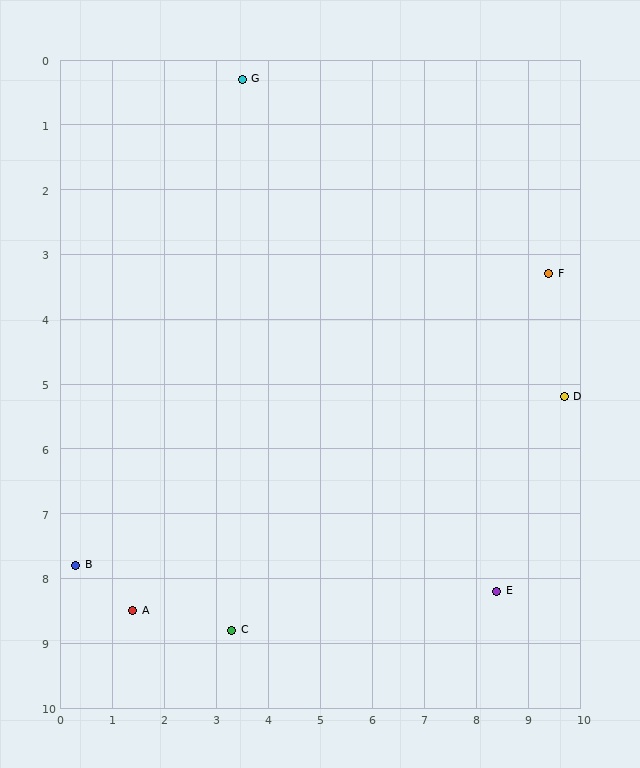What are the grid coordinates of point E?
Point E is at approximately (8.4, 8.2).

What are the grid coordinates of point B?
Point B is at approximately (0.3, 7.8).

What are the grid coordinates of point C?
Point C is at approximately (3.3, 8.8).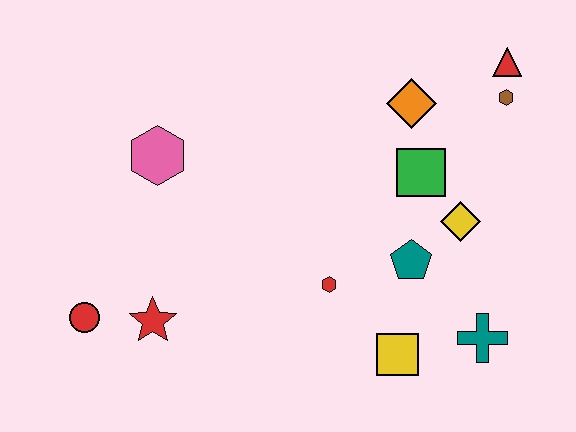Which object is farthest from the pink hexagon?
The teal cross is farthest from the pink hexagon.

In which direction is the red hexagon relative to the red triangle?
The red hexagon is below the red triangle.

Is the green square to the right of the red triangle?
No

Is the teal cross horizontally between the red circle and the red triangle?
Yes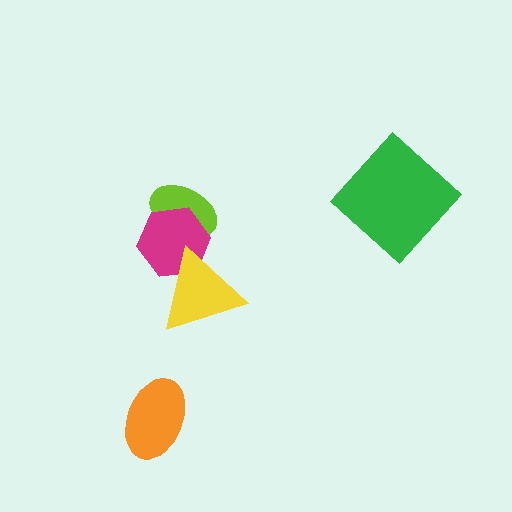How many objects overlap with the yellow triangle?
1 object overlaps with the yellow triangle.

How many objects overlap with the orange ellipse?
0 objects overlap with the orange ellipse.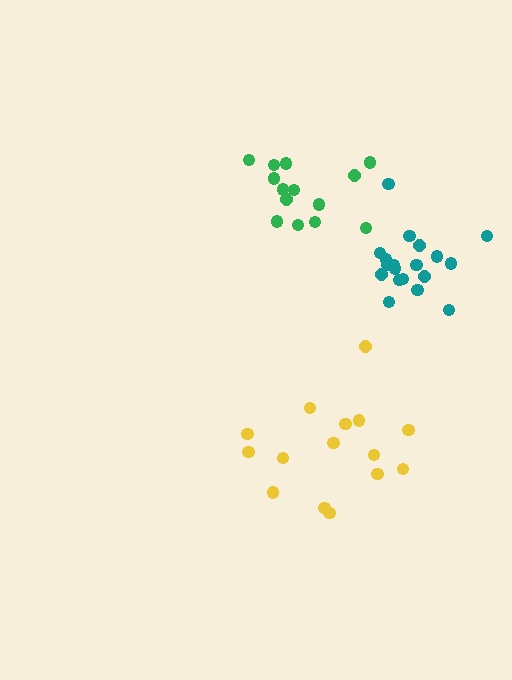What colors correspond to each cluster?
The clusters are colored: green, yellow, teal.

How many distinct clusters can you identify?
There are 3 distinct clusters.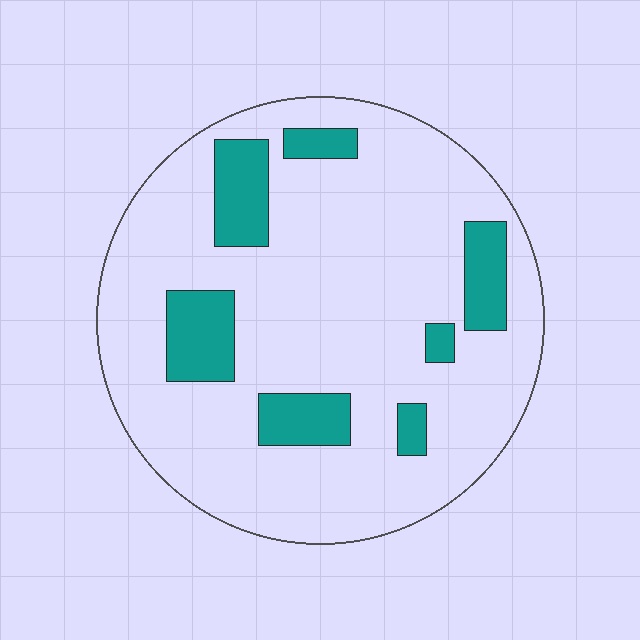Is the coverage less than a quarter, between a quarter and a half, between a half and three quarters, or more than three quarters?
Less than a quarter.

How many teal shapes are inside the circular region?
7.